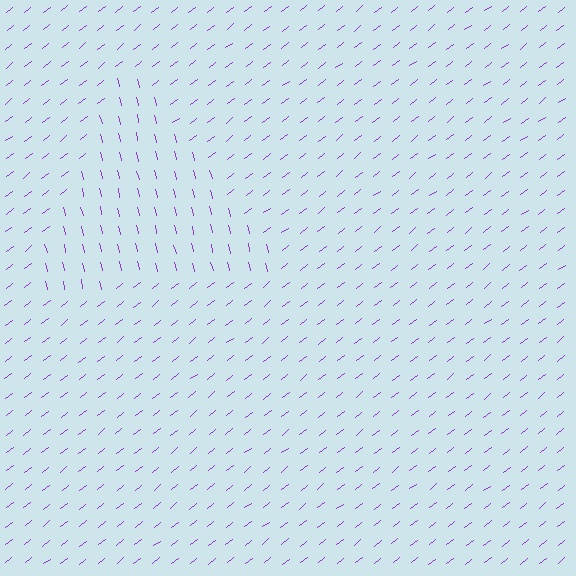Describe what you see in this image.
The image is filled with small purple line segments. A triangle region in the image has lines oriented differently from the surrounding lines, creating a visible texture boundary.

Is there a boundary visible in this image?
Yes, there is a texture boundary formed by a change in line orientation.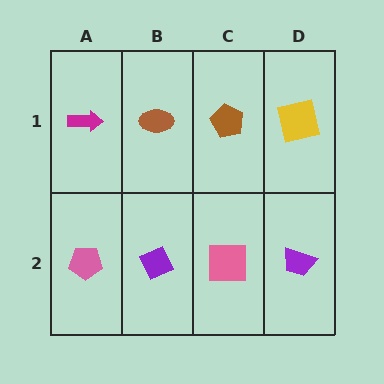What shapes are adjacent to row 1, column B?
A purple diamond (row 2, column B), a magenta arrow (row 1, column A), a brown pentagon (row 1, column C).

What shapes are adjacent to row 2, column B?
A brown ellipse (row 1, column B), a pink pentagon (row 2, column A), a pink square (row 2, column C).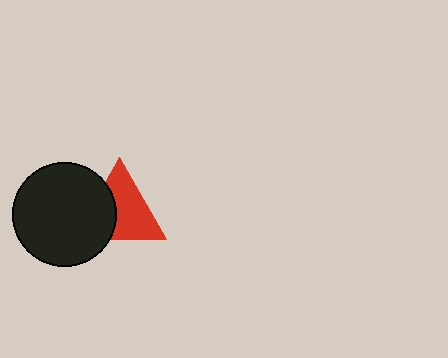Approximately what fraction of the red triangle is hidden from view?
Roughly 37% of the red triangle is hidden behind the black circle.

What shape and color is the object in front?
The object in front is a black circle.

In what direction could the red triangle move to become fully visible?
The red triangle could move right. That would shift it out from behind the black circle entirely.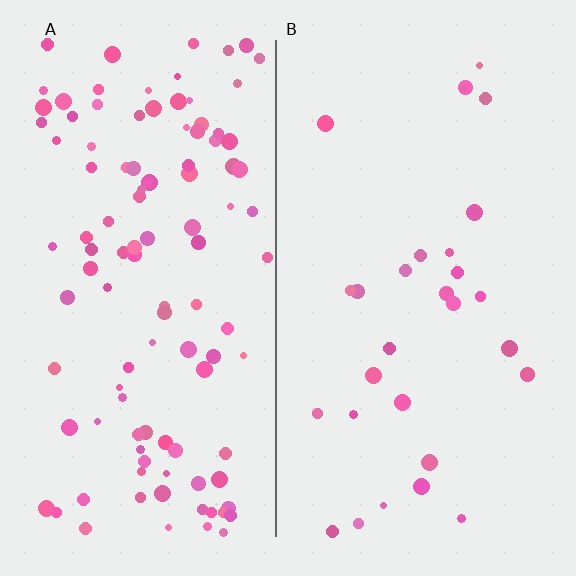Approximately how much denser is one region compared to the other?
Approximately 3.8× — region A over region B.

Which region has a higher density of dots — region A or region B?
A (the left).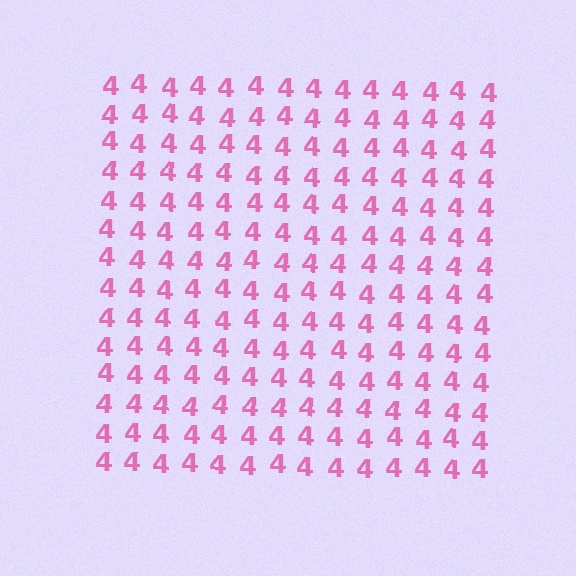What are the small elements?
The small elements are digit 4's.